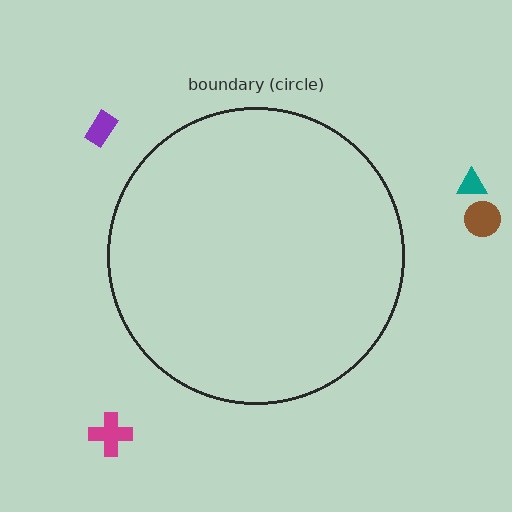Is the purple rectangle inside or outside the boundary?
Outside.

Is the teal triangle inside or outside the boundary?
Outside.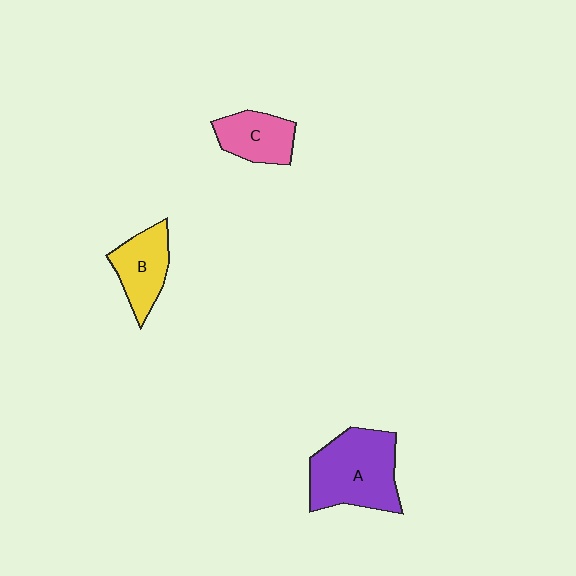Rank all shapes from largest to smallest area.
From largest to smallest: A (purple), B (yellow), C (pink).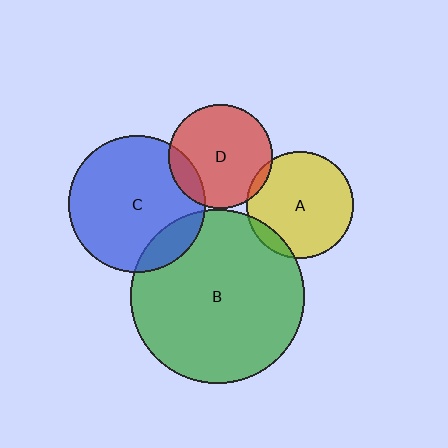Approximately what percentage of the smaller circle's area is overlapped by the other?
Approximately 10%.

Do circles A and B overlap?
Yes.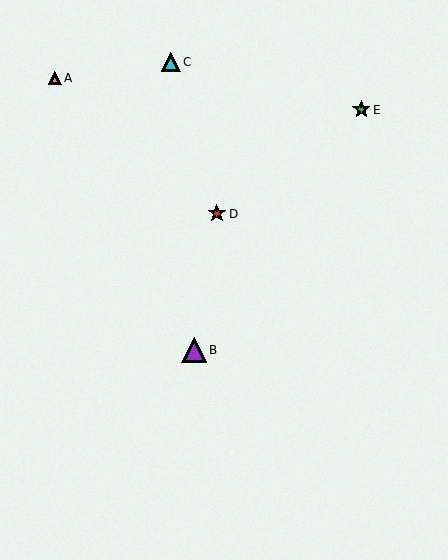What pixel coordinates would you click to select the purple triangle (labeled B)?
Click at (194, 350) to select the purple triangle B.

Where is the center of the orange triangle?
The center of the orange triangle is at (55, 78).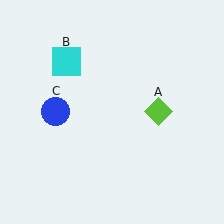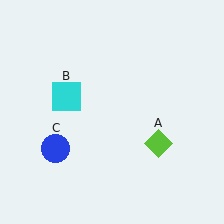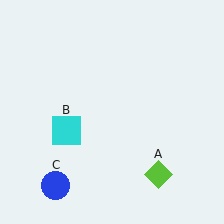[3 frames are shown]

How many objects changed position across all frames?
3 objects changed position: lime diamond (object A), cyan square (object B), blue circle (object C).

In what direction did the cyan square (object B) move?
The cyan square (object B) moved down.